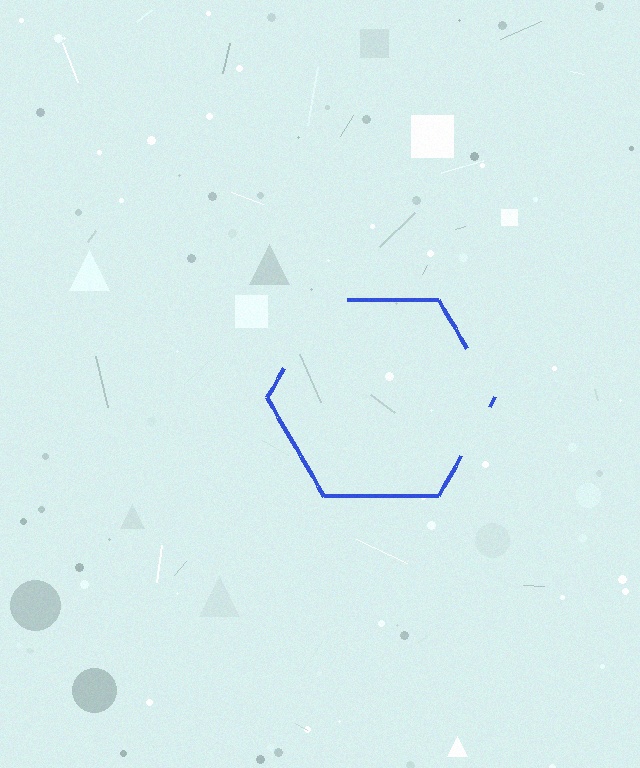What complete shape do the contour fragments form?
The contour fragments form a hexagon.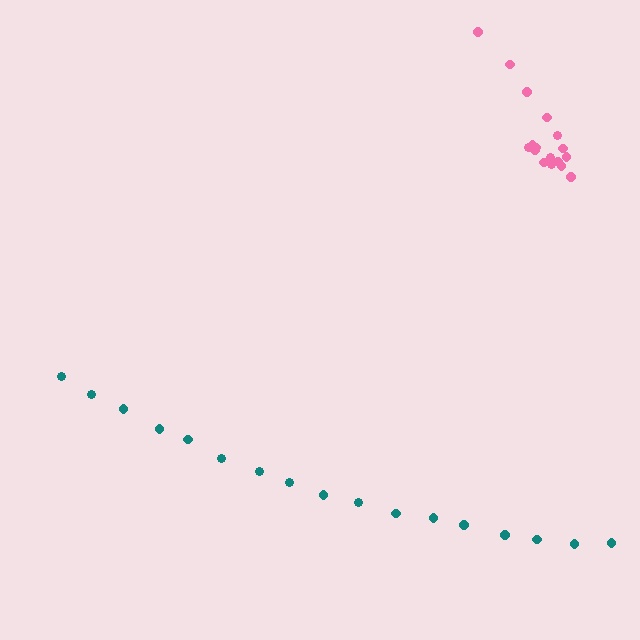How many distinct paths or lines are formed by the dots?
There are 2 distinct paths.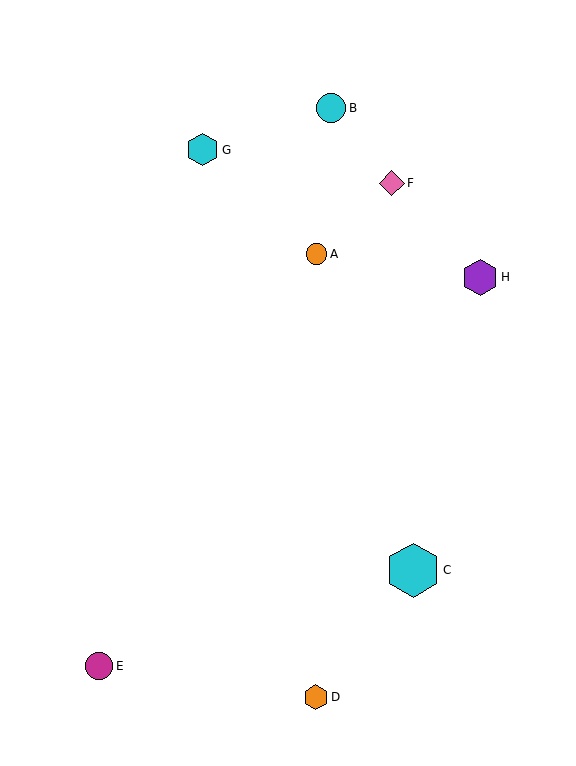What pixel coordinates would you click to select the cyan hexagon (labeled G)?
Click at (202, 150) to select the cyan hexagon G.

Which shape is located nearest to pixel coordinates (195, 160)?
The cyan hexagon (labeled G) at (202, 150) is nearest to that location.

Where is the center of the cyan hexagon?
The center of the cyan hexagon is at (202, 150).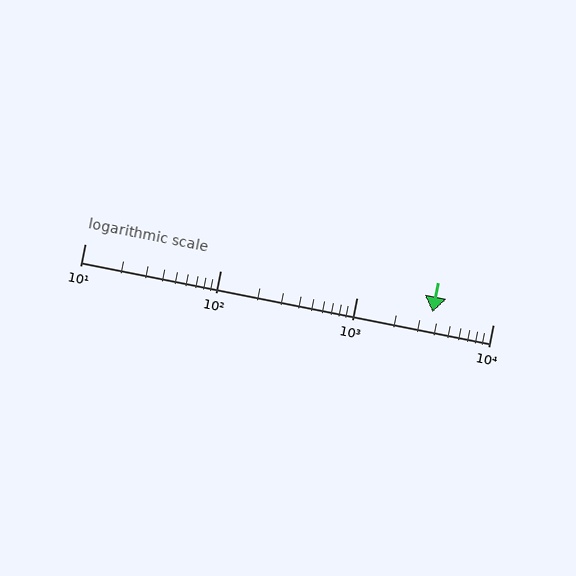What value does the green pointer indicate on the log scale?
The pointer indicates approximately 3600.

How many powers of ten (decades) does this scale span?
The scale spans 3 decades, from 10 to 10000.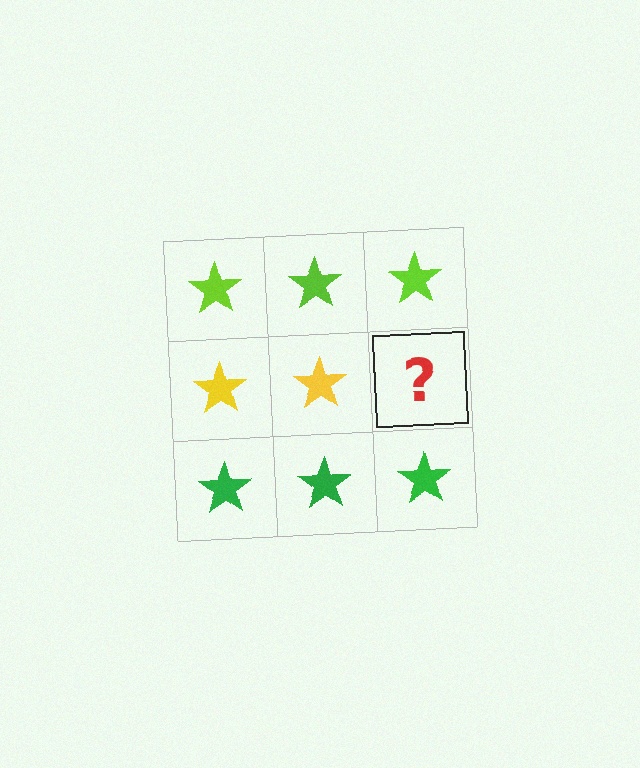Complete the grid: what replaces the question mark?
The question mark should be replaced with a yellow star.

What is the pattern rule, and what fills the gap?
The rule is that each row has a consistent color. The gap should be filled with a yellow star.